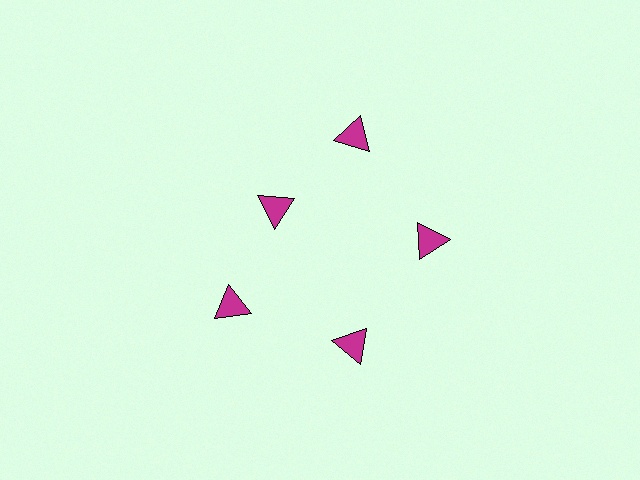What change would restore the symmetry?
The symmetry would be restored by moving it outward, back onto the ring so that all 5 triangles sit at equal angles and equal distance from the center.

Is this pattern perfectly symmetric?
No. The 5 magenta triangles are arranged in a ring, but one element near the 10 o'clock position is pulled inward toward the center, breaking the 5-fold rotational symmetry.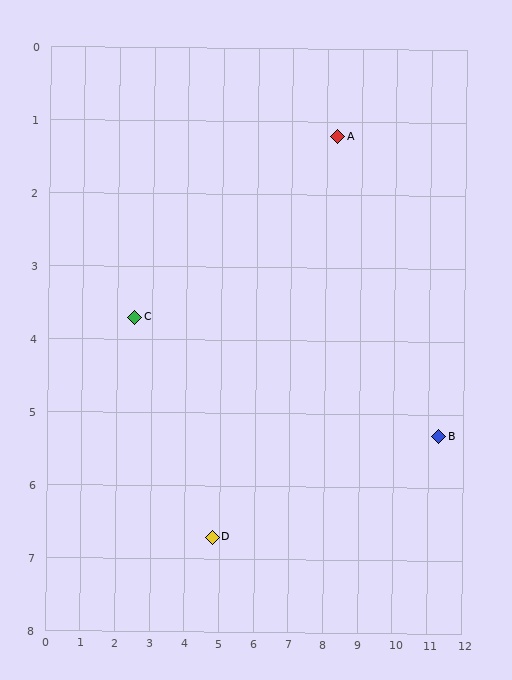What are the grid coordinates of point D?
Point D is at approximately (4.8, 6.7).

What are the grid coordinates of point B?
Point B is at approximately (11.3, 5.3).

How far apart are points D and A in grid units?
Points D and A are about 6.5 grid units apart.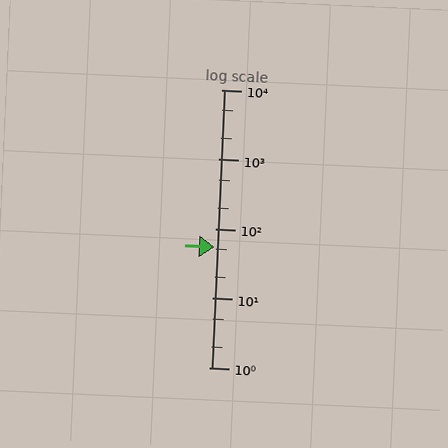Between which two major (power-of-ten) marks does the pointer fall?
The pointer is between 10 and 100.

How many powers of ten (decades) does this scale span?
The scale spans 4 decades, from 1 to 10000.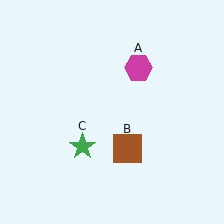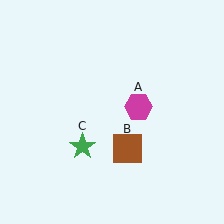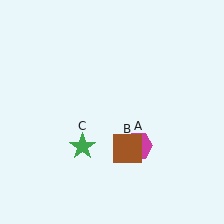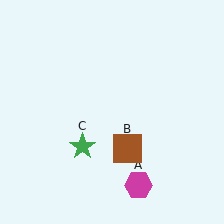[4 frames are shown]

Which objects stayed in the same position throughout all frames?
Brown square (object B) and green star (object C) remained stationary.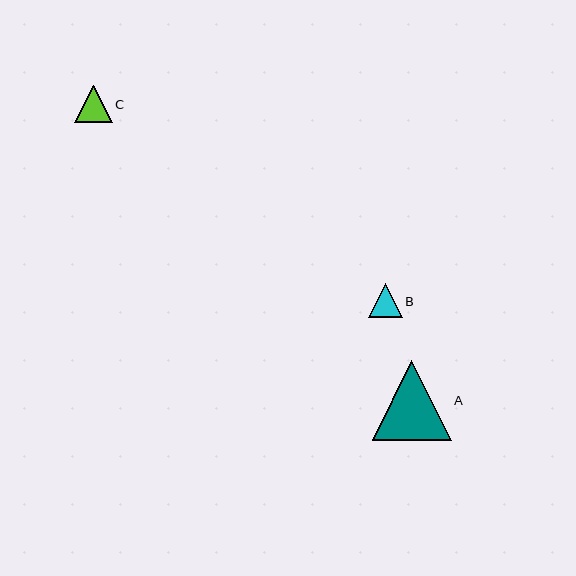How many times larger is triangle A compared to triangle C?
Triangle A is approximately 2.1 times the size of triangle C.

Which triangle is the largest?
Triangle A is the largest with a size of approximately 79 pixels.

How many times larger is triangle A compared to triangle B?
Triangle A is approximately 2.3 times the size of triangle B.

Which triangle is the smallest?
Triangle B is the smallest with a size of approximately 34 pixels.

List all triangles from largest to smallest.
From largest to smallest: A, C, B.